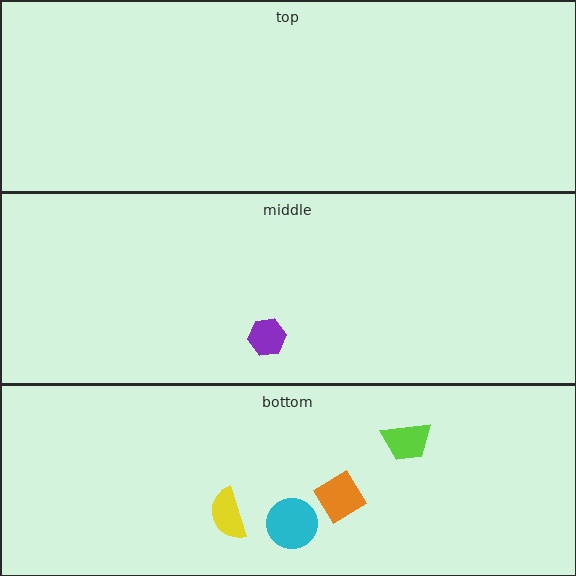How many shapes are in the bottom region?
4.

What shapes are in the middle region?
The purple hexagon.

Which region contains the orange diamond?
The bottom region.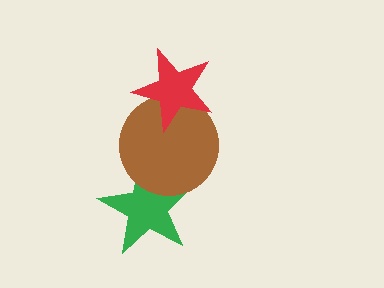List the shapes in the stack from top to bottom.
From top to bottom: the red star, the brown circle, the green star.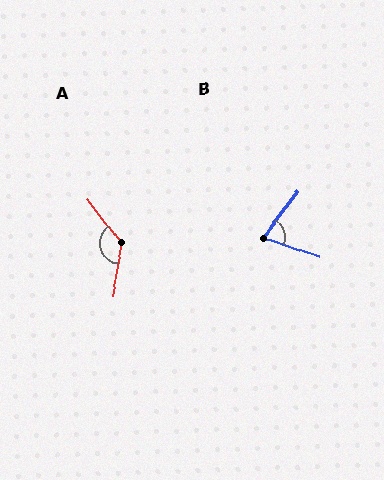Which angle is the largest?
A, at approximately 132 degrees.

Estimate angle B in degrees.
Approximately 71 degrees.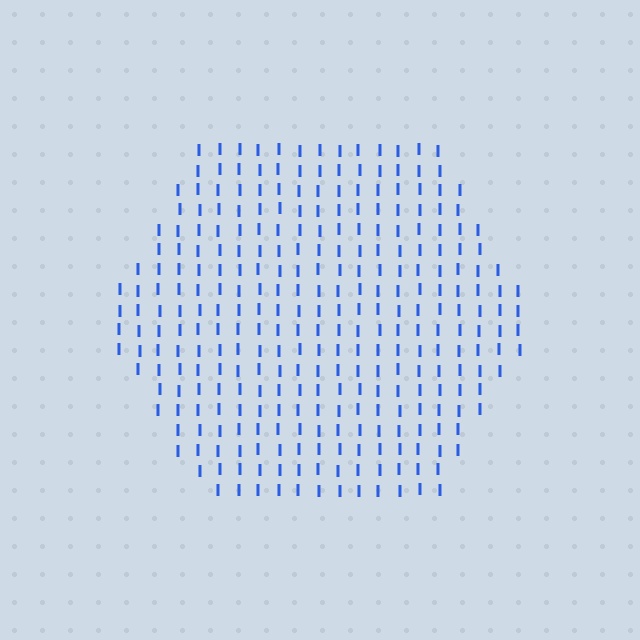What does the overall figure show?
The overall figure shows a hexagon.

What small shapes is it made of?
It is made of small letter I's.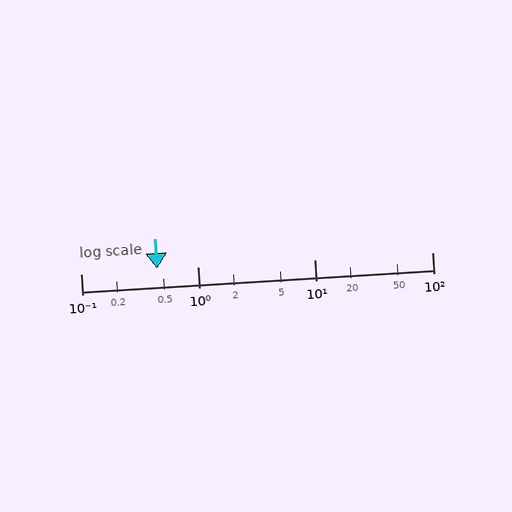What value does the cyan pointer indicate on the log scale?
The pointer indicates approximately 0.45.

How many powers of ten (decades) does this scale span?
The scale spans 3 decades, from 0.1 to 100.